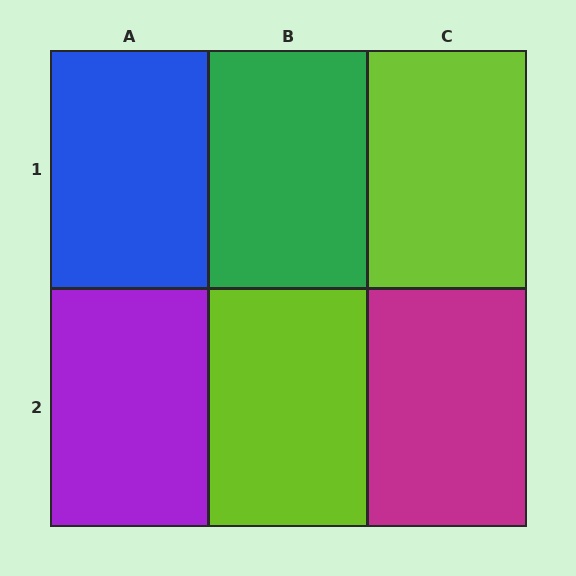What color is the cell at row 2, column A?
Purple.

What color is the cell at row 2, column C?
Magenta.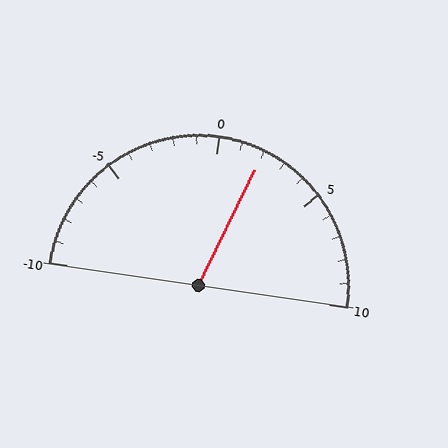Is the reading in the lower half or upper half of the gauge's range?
The reading is in the upper half of the range (-10 to 10).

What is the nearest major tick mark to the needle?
The nearest major tick mark is 0.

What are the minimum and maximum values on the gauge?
The gauge ranges from -10 to 10.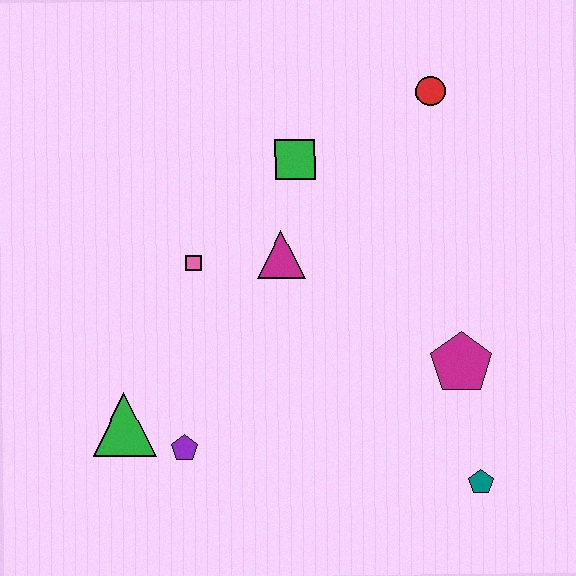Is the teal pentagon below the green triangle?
Yes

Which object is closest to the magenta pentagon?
The teal pentagon is closest to the magenta pentagon.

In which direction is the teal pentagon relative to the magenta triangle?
The teal pentagon is below the magenta triangle.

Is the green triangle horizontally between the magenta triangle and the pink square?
No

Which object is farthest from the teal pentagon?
The red circle is farthest from the teal pentagon.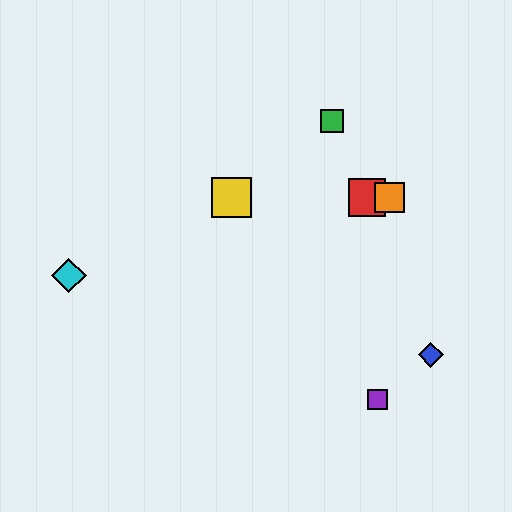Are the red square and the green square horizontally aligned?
No, the red square is at y≈198 and the green square is at y≈121.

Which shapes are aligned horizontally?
The red square, the yellow square, the orange square are aligned horizontally.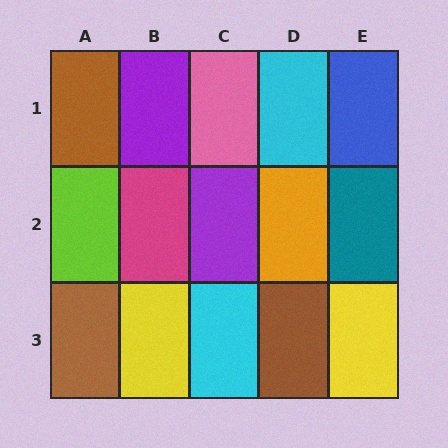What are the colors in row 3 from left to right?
Brown, yellow, cyan, brown, yellow.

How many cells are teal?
1 cell is teal.